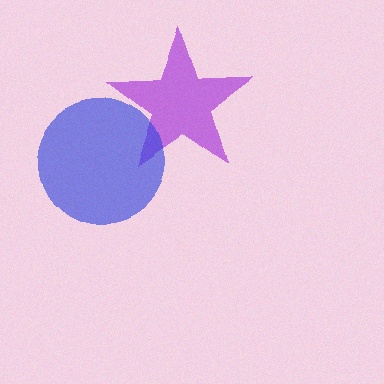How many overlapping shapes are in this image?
There are 2 overlapping shapes in the image.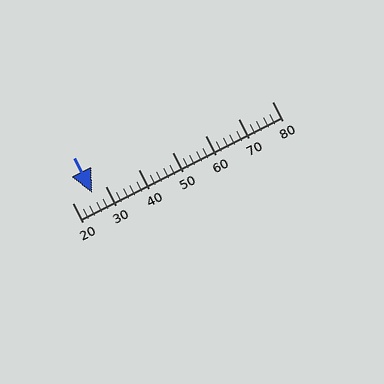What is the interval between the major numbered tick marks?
The major tick marks are spaced 10 units apart.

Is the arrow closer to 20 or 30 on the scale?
The arrow is closer to 30.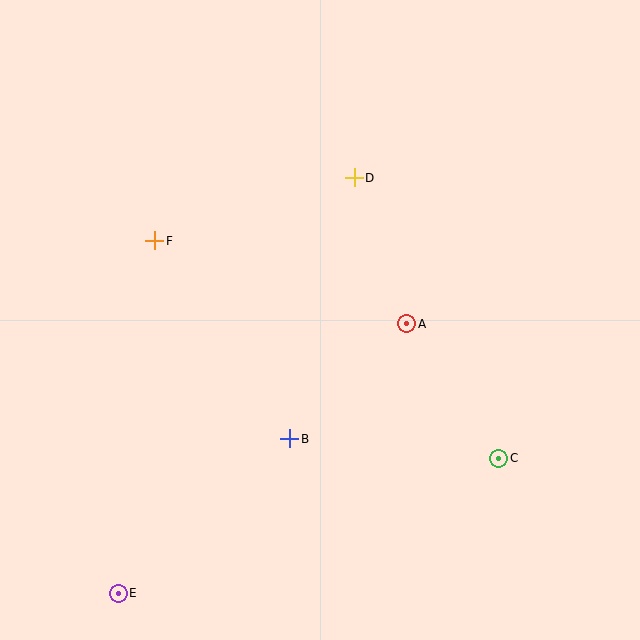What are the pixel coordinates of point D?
Point D is at (354, 178).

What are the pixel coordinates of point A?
Point A is at (407, 324).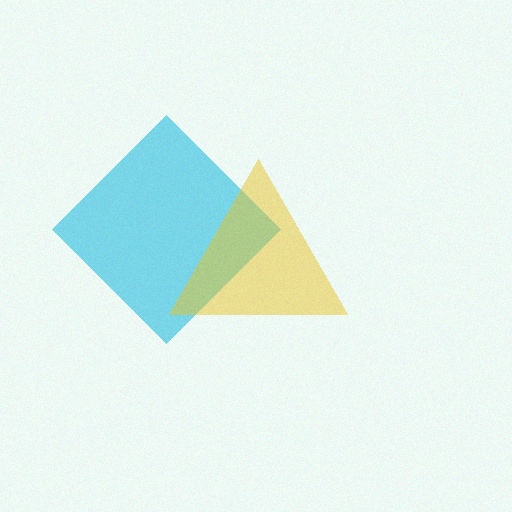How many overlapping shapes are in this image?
There are 2 overlapping shapes in the image.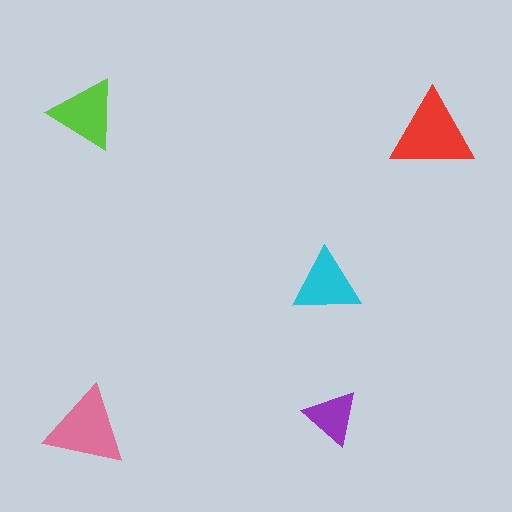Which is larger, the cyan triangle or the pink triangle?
The pink one.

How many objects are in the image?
There are 5 objects in the image.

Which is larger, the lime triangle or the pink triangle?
The pink one.